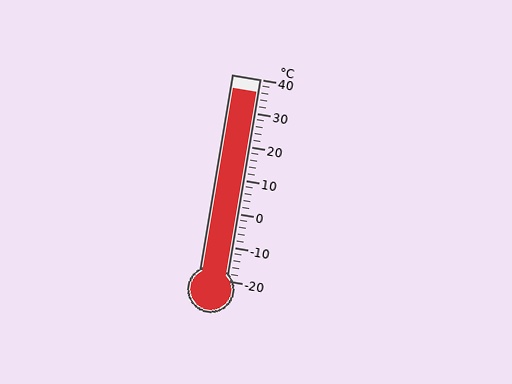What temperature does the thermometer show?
The thermometer shows approximately 36°C.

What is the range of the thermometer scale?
The thermometer scale ranges from -20°C to 40°C.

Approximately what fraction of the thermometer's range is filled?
The thermometer is filled to approximately 95% of its range.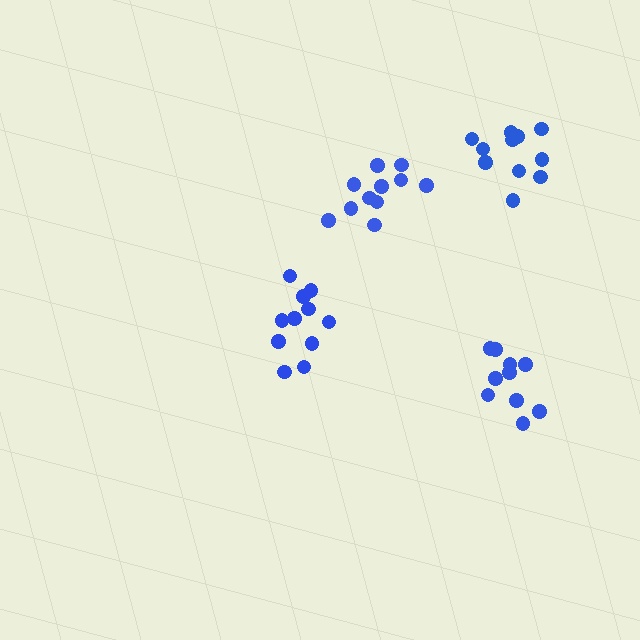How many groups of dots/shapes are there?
There are 4 groups.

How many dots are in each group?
Group 1: 11 dots, Group 2: 11 dots, Group 3: 10 dots, Group 4: 11 dots (43 total).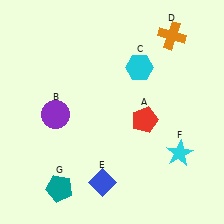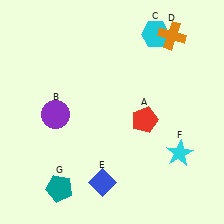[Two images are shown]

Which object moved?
The cyan hexagon (C) moved up.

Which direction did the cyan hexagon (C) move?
The cyan hexagon (C) moved up.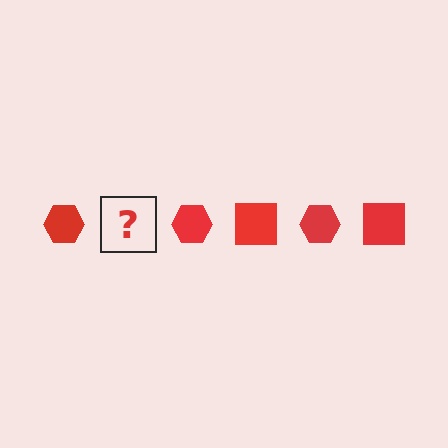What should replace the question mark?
The question mark should be replaced with a red square.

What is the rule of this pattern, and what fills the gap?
The rule is that the pattern cycles through hexagon, square shapes in red. The gap should be filled with a red square.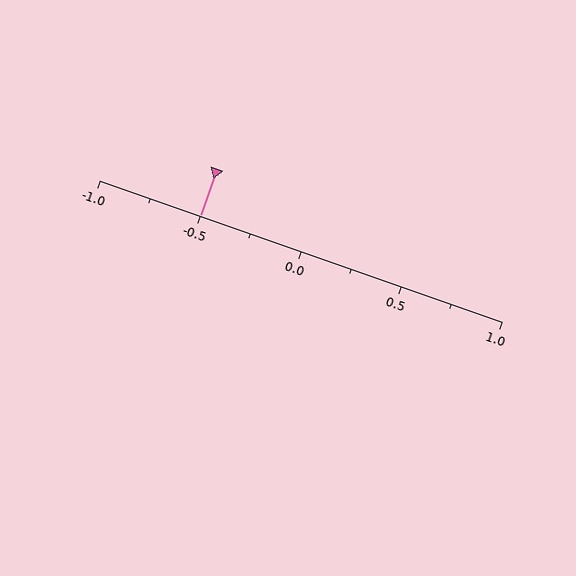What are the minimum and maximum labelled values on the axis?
The axis runs from -1.0 to 1.0.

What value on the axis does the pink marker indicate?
The marker indicates approximately -0.5.